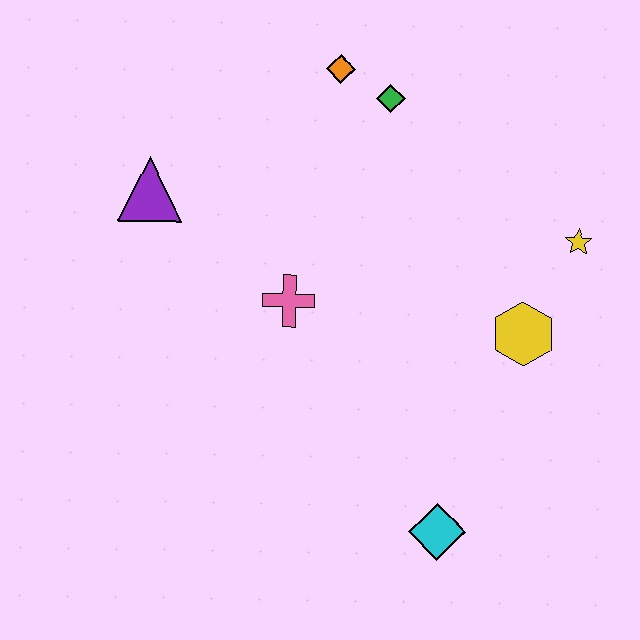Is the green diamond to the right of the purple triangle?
Yes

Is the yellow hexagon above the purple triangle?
No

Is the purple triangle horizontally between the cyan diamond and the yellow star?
No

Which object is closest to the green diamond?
The orange diamond is closest to the green diamond.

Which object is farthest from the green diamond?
The cyan diamond is farthest from the green diamond.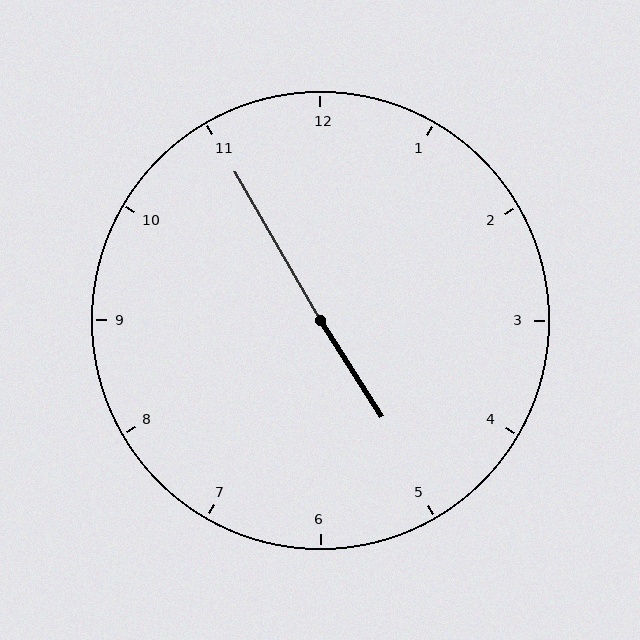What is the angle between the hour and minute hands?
Approximately 178 degrees.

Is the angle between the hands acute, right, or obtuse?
It is obtuse.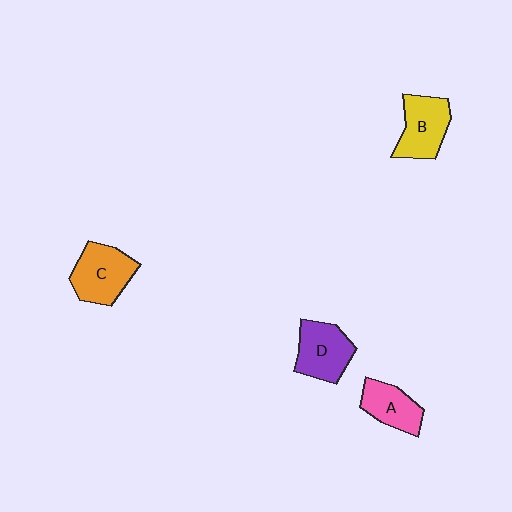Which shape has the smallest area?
Shape A (pink).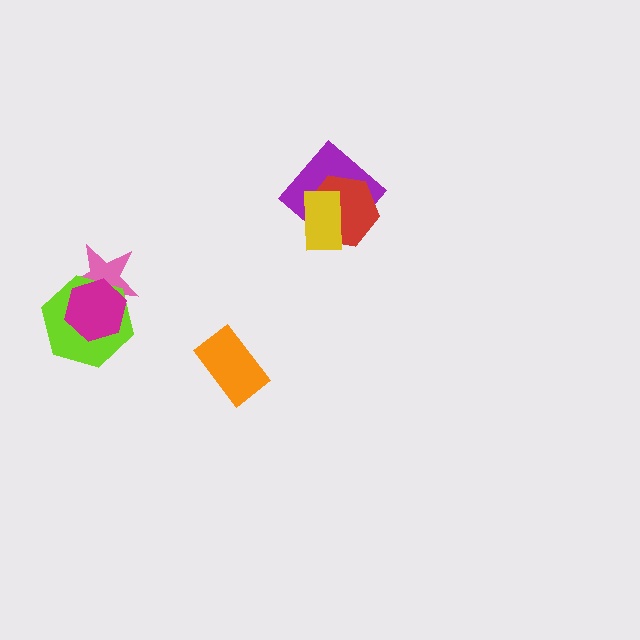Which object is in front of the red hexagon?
The yellow rectangle is in front of the red hexagon.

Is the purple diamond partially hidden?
Yes, it is partially covered by another shape.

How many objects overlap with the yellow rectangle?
2 objects overlap with the yellow rectangle.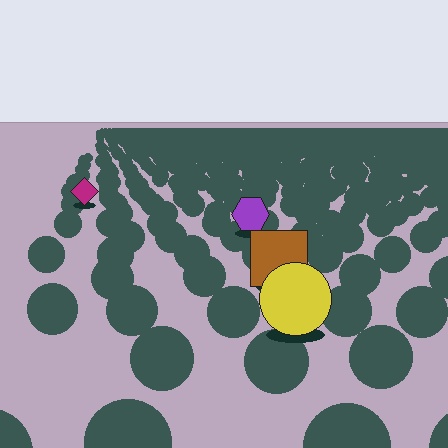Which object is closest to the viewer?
The yellow circle is closest. The texture marks near it are larger and more spread out.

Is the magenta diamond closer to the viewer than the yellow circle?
No. The yellow circle is closer — you can tell from the texture gradient: the ground texture is coarser near it.